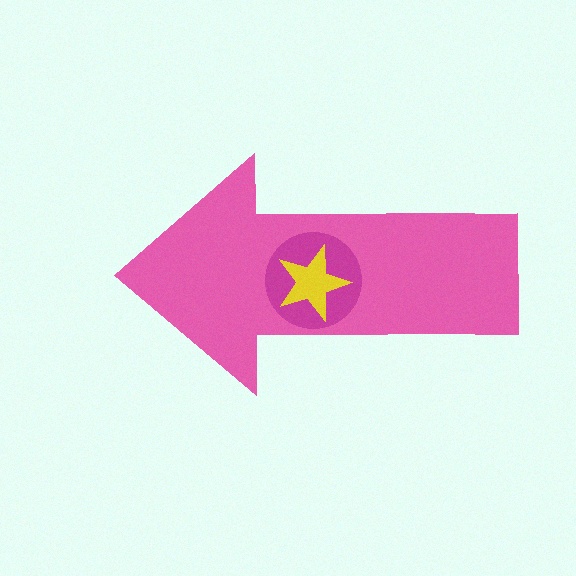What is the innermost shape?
The yellow star.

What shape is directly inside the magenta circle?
The yellow star.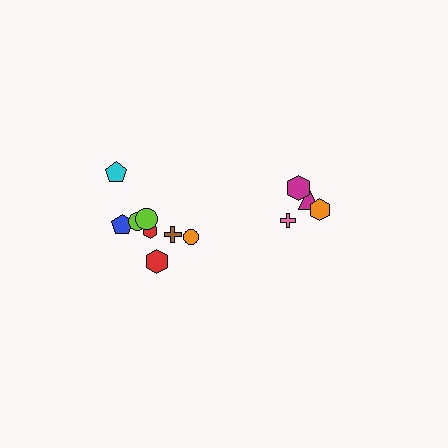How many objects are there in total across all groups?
There are 12 objects.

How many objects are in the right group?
There are 4 objects.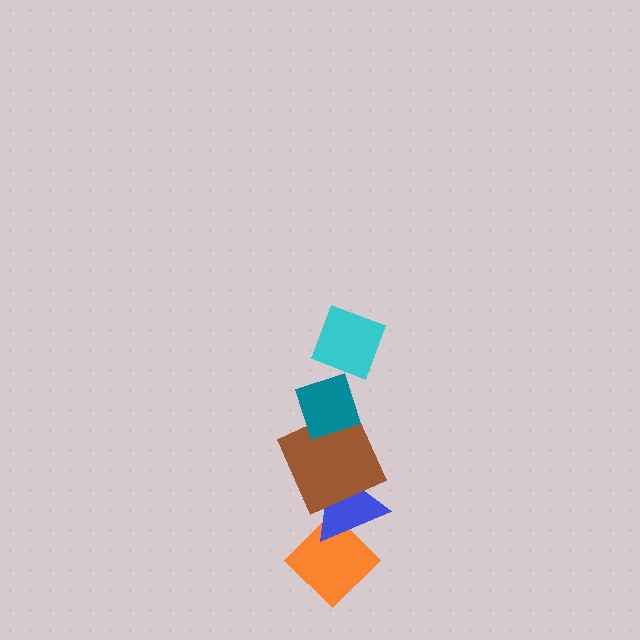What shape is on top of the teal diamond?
The cyan diamond is on top of the teal diamond.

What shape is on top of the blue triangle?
The brown square is on top of the blue triangle.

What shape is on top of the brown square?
The teal diamond is on top of the brown square.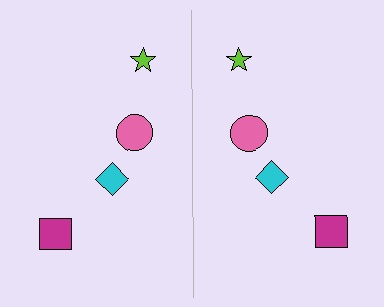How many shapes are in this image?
There are 8 shapes in this image.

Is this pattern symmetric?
Yes, this pattern has bilateral (reflection) symmetry.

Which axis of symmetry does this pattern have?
The pattern has a vertical axis of symmetry running through the center of the image.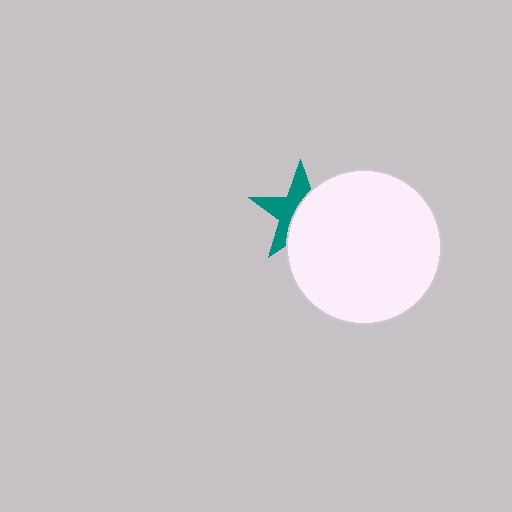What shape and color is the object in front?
The object in front is a white circle.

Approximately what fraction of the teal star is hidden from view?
Roughly 53% of the teal star is hidden behind the white circle.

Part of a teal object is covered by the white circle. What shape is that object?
It is a star.